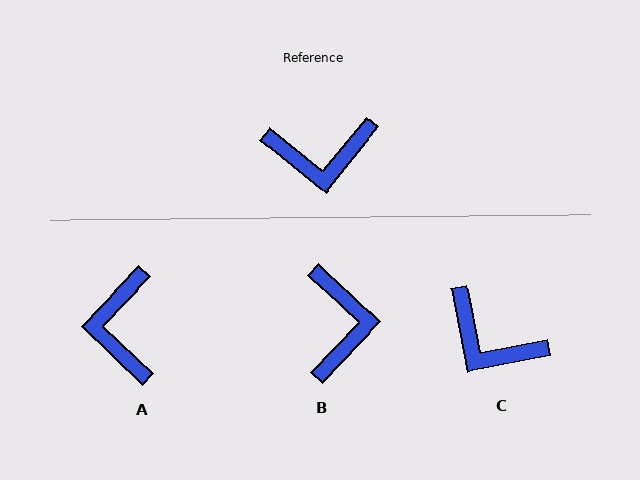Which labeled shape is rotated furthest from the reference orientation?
A, about 95 degrees away.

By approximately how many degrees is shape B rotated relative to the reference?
Approximately 85 degrees counter-clockwise.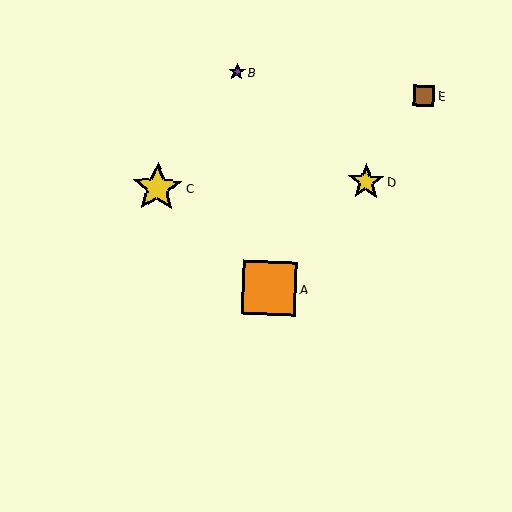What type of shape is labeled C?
Shape C is a yellow star.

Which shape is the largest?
The orange square (labeled A) is the largest.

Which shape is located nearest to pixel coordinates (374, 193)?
The yellow star (labeled D) at (366, 182) is nearest to that location.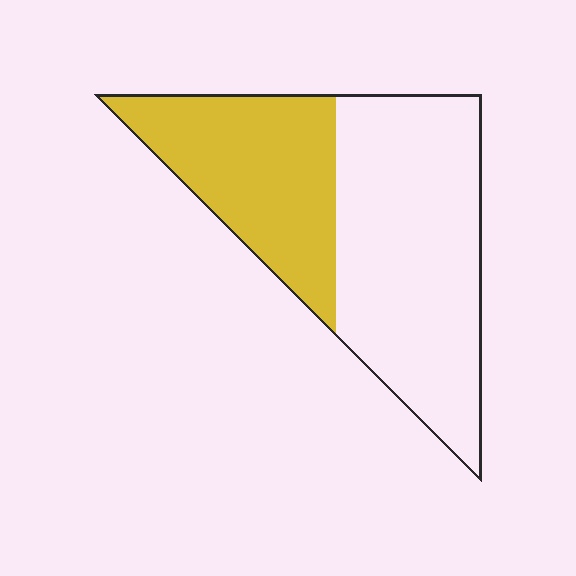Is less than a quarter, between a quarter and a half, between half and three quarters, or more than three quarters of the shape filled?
Between a quarter and a half.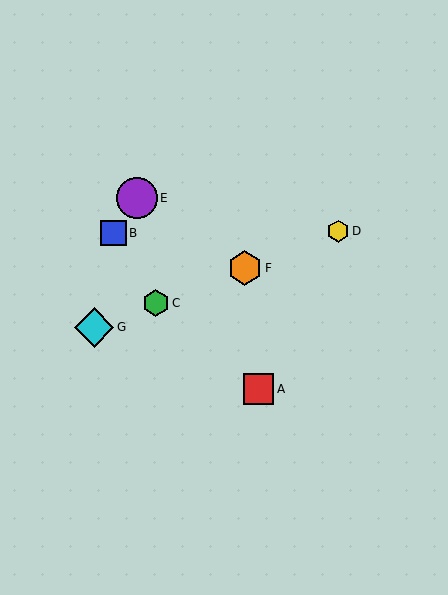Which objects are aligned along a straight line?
Objects C, D, F, G are aligned along a straight line.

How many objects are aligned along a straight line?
4 objects (C, D, F, G) are aligned along a straight line.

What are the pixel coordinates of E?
Object E is at (137, 198).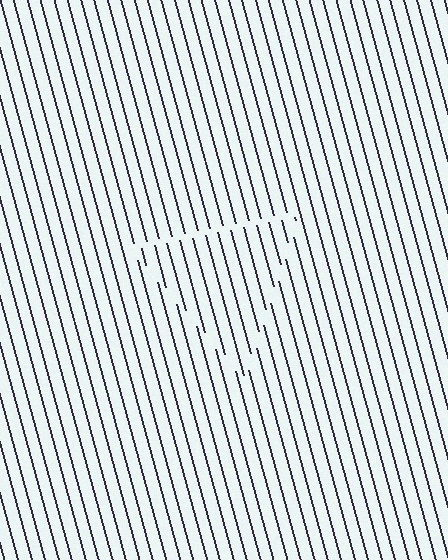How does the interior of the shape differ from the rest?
The interior of the shape contains the same grating, shifted by half a period — the contour is defined by the phase discontinuity where line-ends from the inner and outer gratings abut.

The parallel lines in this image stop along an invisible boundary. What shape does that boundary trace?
An illusory triangle. The interior of the shape contains the same grating, shifted by half a period — the contour is defined by the phase discontinuity where line-ends from the inner and outer gratings abut.